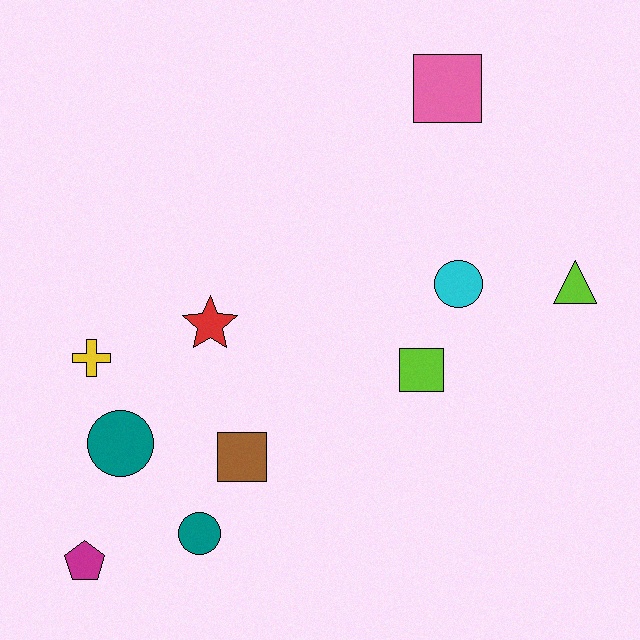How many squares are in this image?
There are 3 squares.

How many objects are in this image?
There are 10 objects.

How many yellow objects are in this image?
There is 1 yellow object.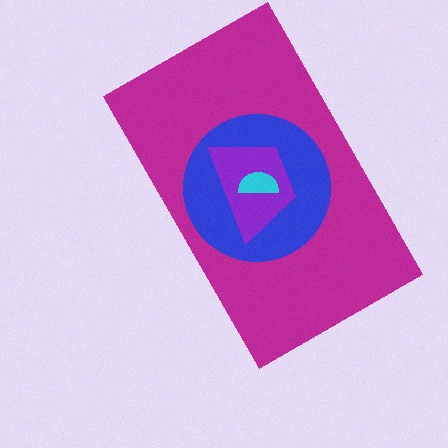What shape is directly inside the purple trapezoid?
The cyan semicircle.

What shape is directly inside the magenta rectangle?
The blue circle.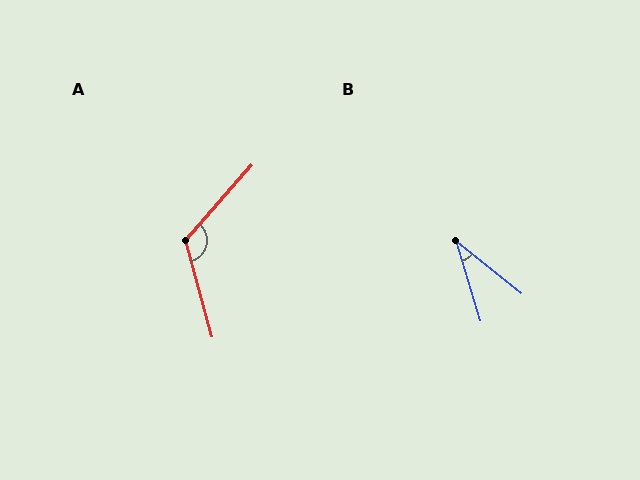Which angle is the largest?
A, at approximately 124 degrees.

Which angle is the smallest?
B, at approximately 34 degrees.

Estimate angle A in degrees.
Approximately 124 degrees.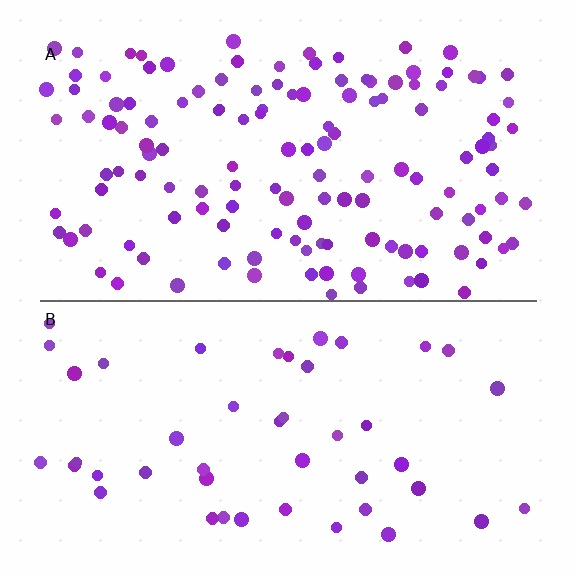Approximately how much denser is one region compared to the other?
Approximately 2.9× — region A over region B.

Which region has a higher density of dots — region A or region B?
A (the top).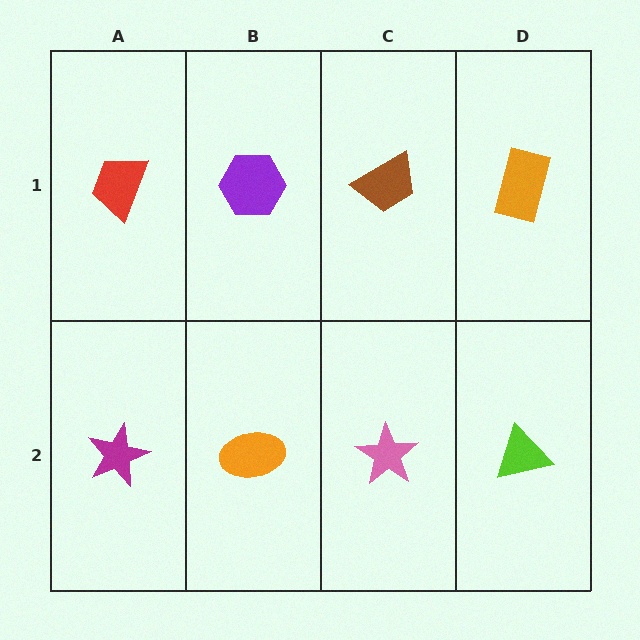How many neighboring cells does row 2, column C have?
3.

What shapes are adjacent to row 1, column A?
A magenta star (row 2, column A), a purple hexagon (row 1, column B).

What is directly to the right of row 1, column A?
A purple hexagon.